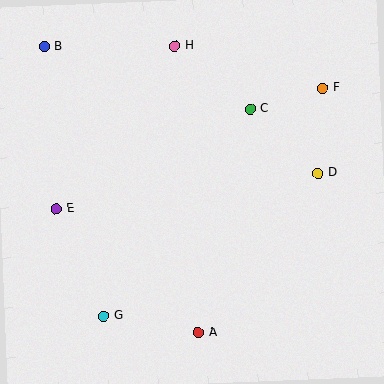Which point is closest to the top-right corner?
Point F is closest to the top-right corner.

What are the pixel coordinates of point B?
Point B is at (44, 47).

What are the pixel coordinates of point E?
Point E is at (56, 208).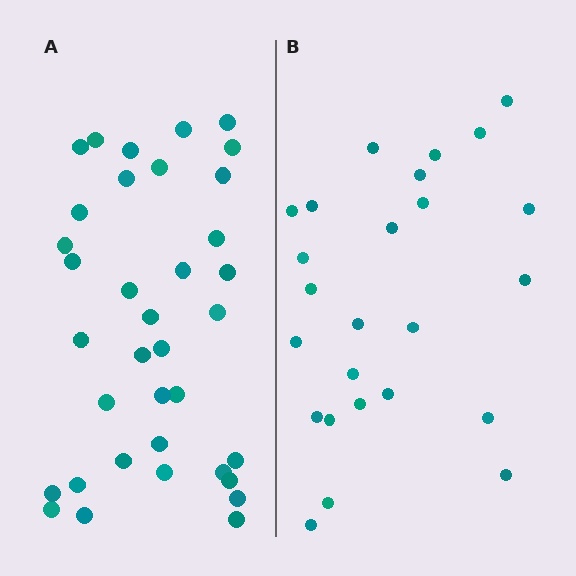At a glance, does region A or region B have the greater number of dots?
Region A (the left region) has more dots.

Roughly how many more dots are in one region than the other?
Region A has roughly 12 or so more dots than region B.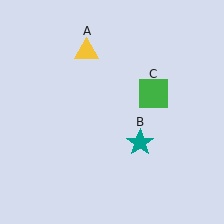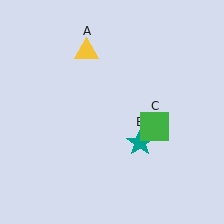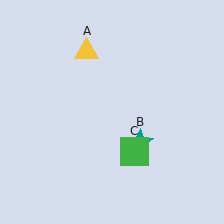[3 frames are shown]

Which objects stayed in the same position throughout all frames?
Yellow triangle (object A) and teal star (object B) remained stationary.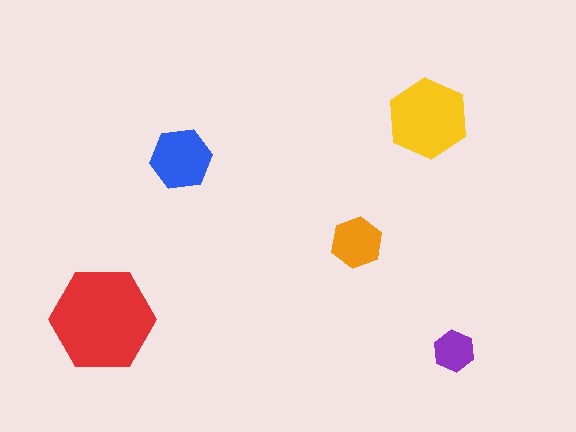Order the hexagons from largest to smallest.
the red one, the yellow one, the blue one, the orange one, the purple one.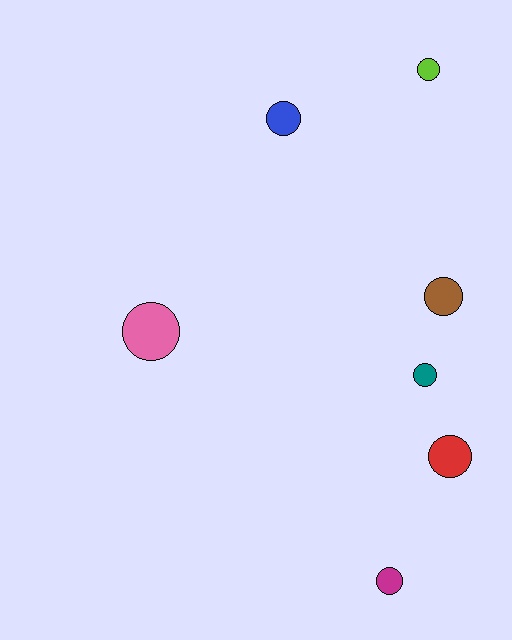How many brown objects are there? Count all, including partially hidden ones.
There is 1 brown object.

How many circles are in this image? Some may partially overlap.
There are 7 circles.